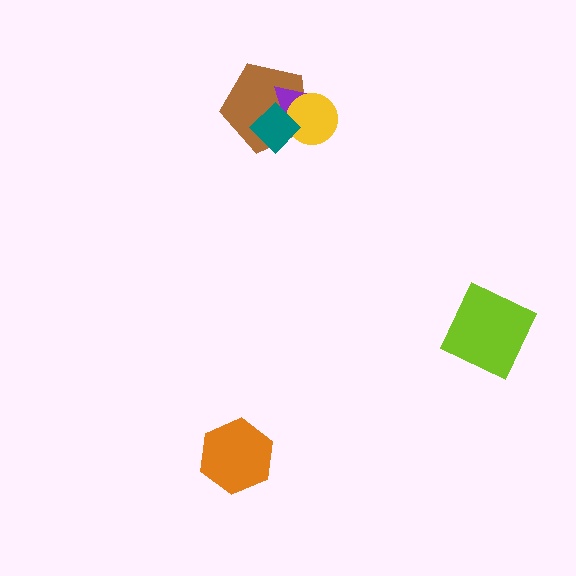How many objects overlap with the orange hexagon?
0 objects overlap with the orange hexagon.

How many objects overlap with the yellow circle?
3 objects overlap with the yellow circle.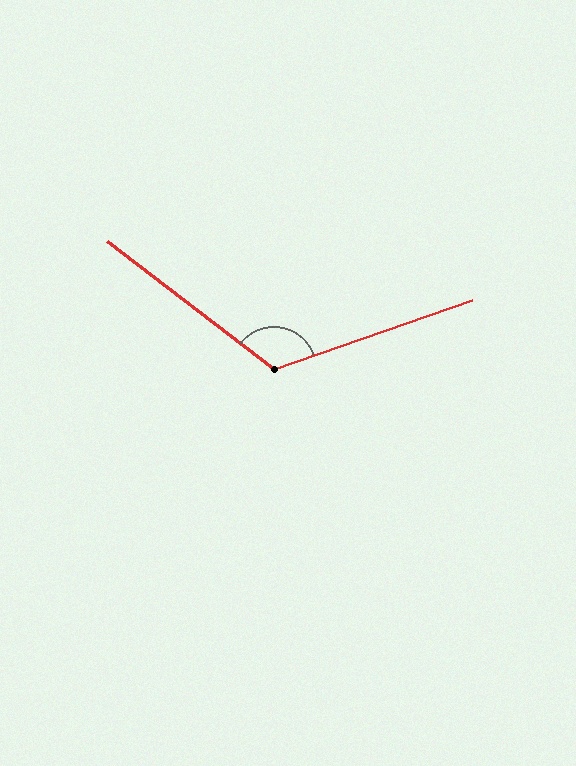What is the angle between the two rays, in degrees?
Approximately 123 degrees.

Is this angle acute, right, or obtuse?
It is obtuse.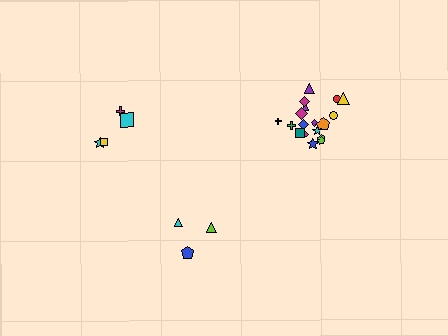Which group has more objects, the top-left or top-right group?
The top-right group.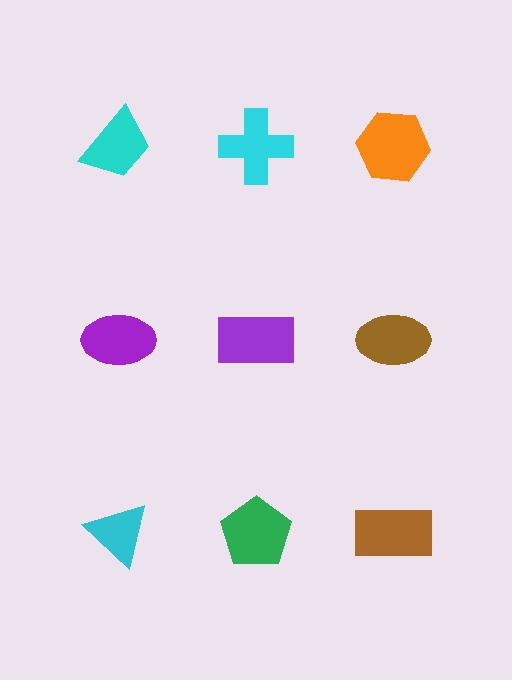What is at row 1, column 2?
A cyan cross.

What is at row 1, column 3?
An orange hexagon.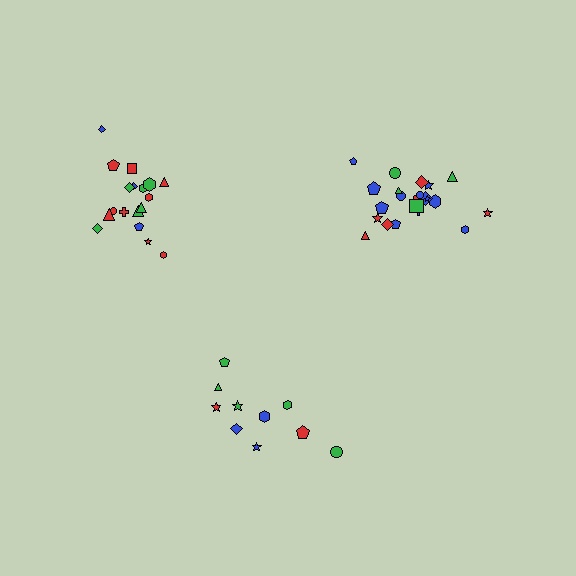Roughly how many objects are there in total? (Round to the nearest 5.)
Roughly 50 objects in total.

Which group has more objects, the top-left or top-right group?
The top-right group.